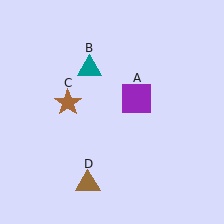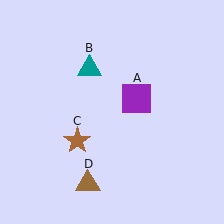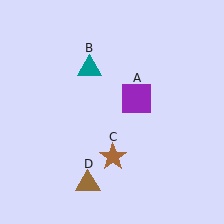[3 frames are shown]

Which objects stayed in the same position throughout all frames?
Purple square (object A) and teal triangle (object B) and brown triangle (object D) remained stationary.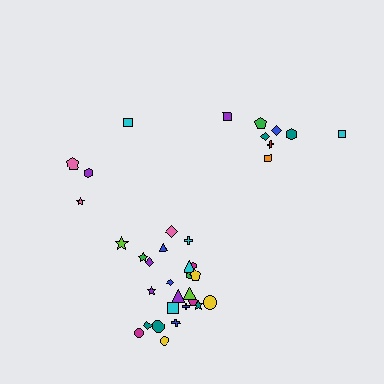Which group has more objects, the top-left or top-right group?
The top-right group.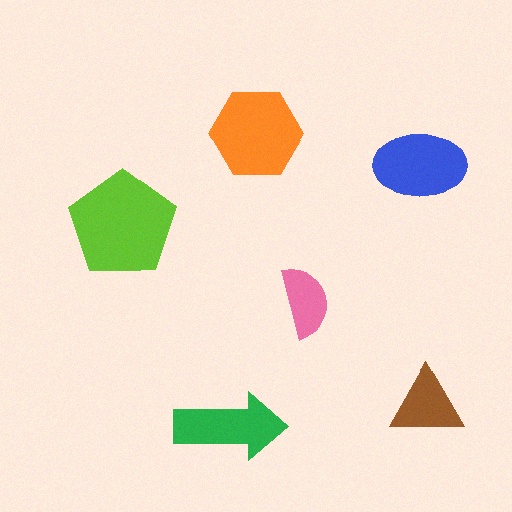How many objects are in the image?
There are 6 objects in the image.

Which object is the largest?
The lime pentagon.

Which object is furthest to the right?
The brown triangle is rightmost.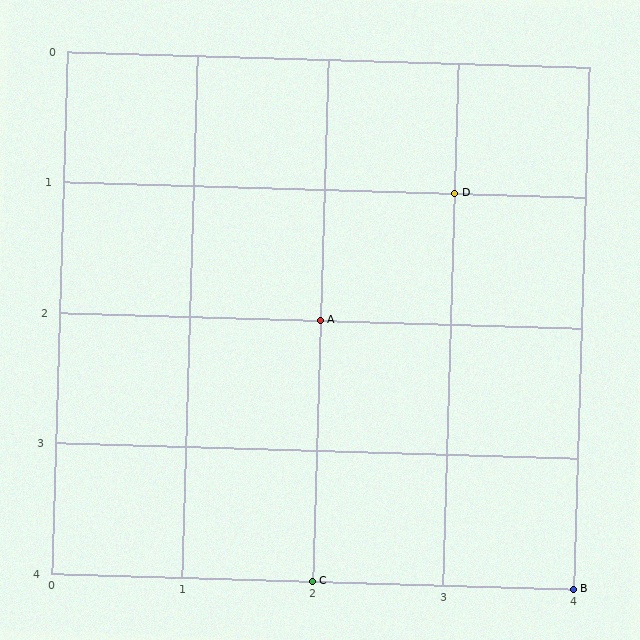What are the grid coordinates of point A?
Point A is at grid coordinates (2, 2).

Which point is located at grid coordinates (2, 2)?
Point A is at (2, 2).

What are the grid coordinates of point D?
Point D is at grid coordinates (3, 1).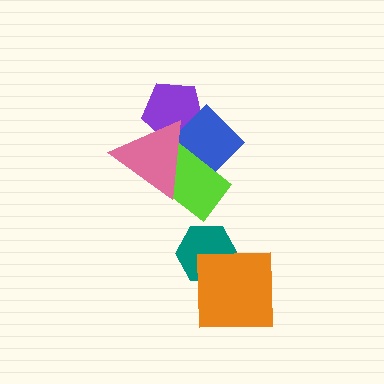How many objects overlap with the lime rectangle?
2 objects overlap with the lime rectangle.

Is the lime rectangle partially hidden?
Yes, it is partially covered by another shape.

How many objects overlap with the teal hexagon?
1 object overlaps with the teal hexagon.